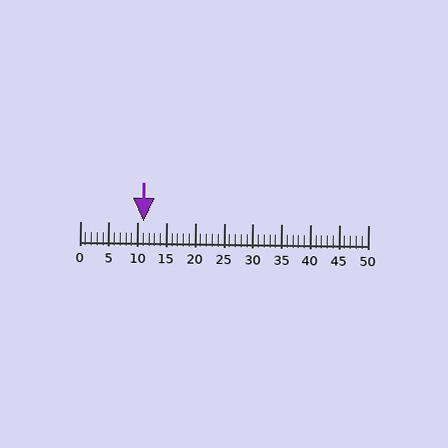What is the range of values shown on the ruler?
The ruler shows values from 0 to 50.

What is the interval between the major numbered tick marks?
The major tick marks are spaced 5 units apart.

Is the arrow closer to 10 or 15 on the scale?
The arrow is closer to 10.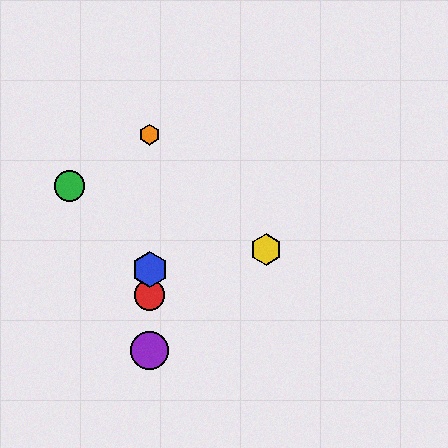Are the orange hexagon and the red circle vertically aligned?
Yes, both are at x≈150.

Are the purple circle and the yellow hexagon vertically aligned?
No, the purple circle is at x≈149 and the yellow hexagon is at x≈266.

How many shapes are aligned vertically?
4 shapes (the red circle, the blue hexagon, the purple circle, the orange hexagon) are aligned vertically.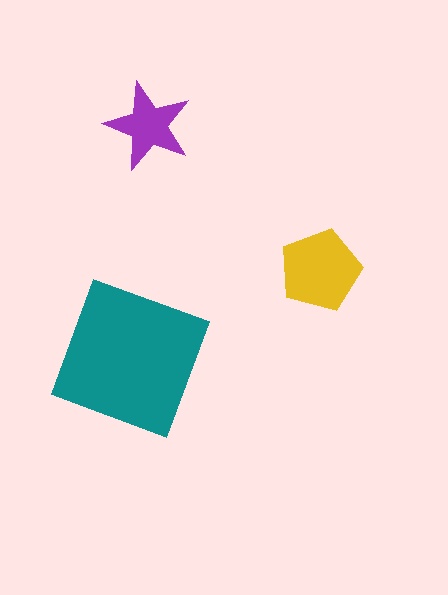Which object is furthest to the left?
The teal square is leftmost.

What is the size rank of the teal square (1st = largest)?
1st.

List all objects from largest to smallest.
The teal square, the yellow pentagon, the purple star.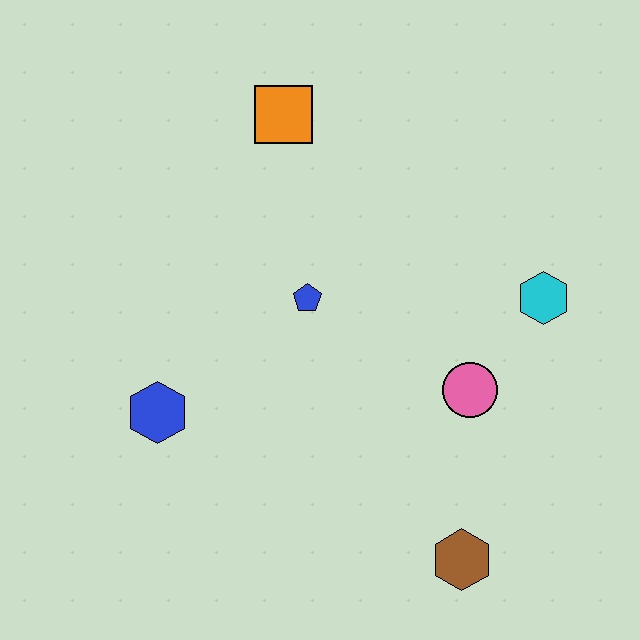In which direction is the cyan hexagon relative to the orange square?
The cyan hexagon is to the right of the orange square.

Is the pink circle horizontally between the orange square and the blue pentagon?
No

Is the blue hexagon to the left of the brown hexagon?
Yes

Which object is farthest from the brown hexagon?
The orange square is farthest from the brown hexagon.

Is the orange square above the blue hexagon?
Yes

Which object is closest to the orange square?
The blue pentagon is closest to the orange square.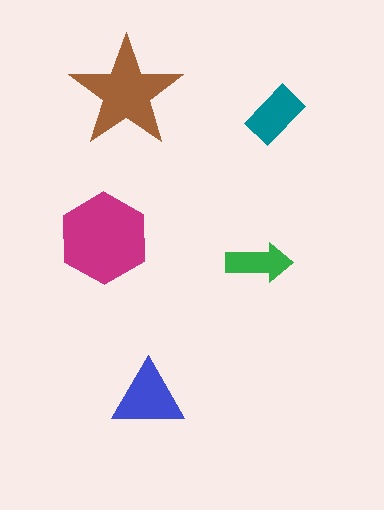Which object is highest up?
The brown star is topmost.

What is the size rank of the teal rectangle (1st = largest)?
4th.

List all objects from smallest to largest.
The green arrow, the teal rectangle, the blue triangle, the brown star, the magenta hexagon.